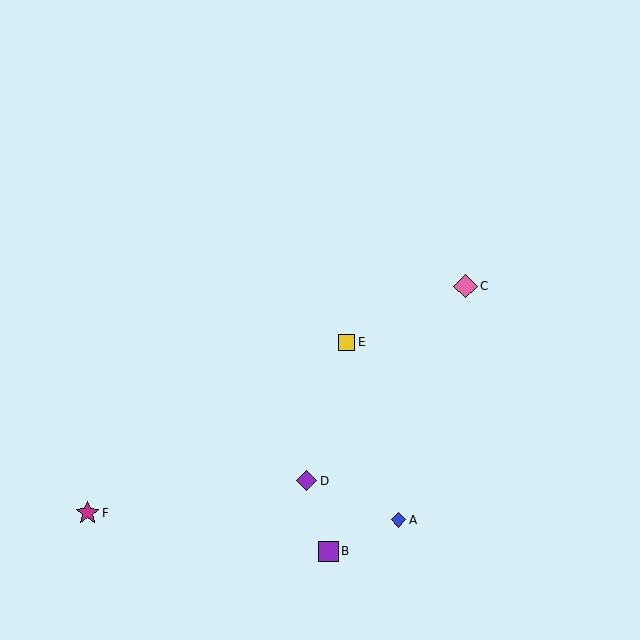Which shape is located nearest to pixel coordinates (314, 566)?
The purple square (labeled B) at (328, 551) is nearest to that location.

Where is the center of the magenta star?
The center of the magenta star is at (87, 513).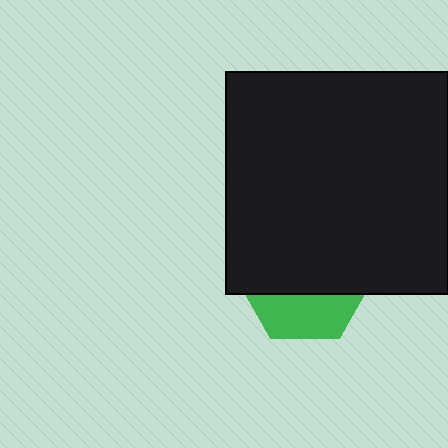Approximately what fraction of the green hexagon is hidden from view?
Roughly 67% of the green hexagon is hidden behind the black square.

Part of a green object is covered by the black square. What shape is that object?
It is a hexagon.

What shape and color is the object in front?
The object in front is a black square.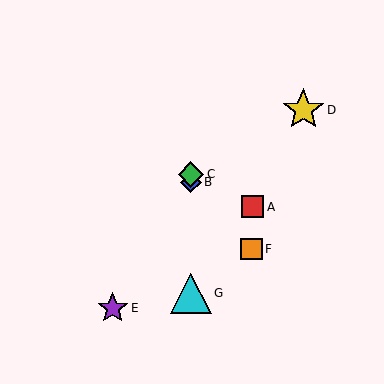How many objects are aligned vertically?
3 objects (B, C, G) are aligned vertically.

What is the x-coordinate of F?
Object F is at x≈251.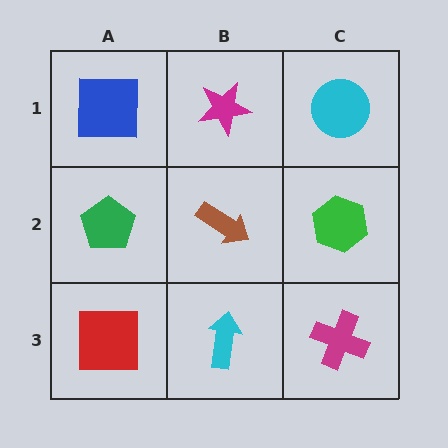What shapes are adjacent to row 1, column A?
A green pentagon (row 2, column A), a magenta star (row 1, column B).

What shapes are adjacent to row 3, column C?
A green hexagon (row 2, column C), a cyan arrow (row 3, column B).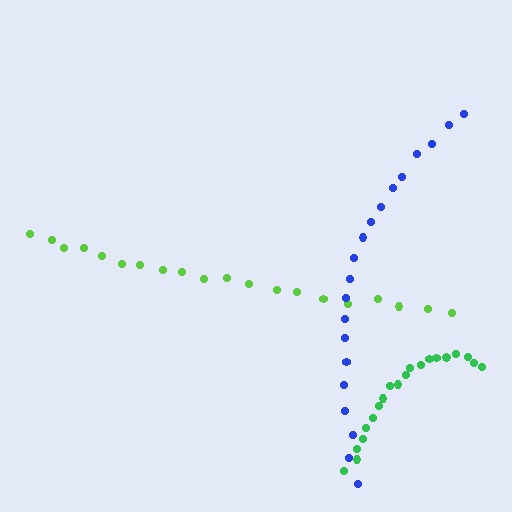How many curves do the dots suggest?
There are 3 distinct paths.